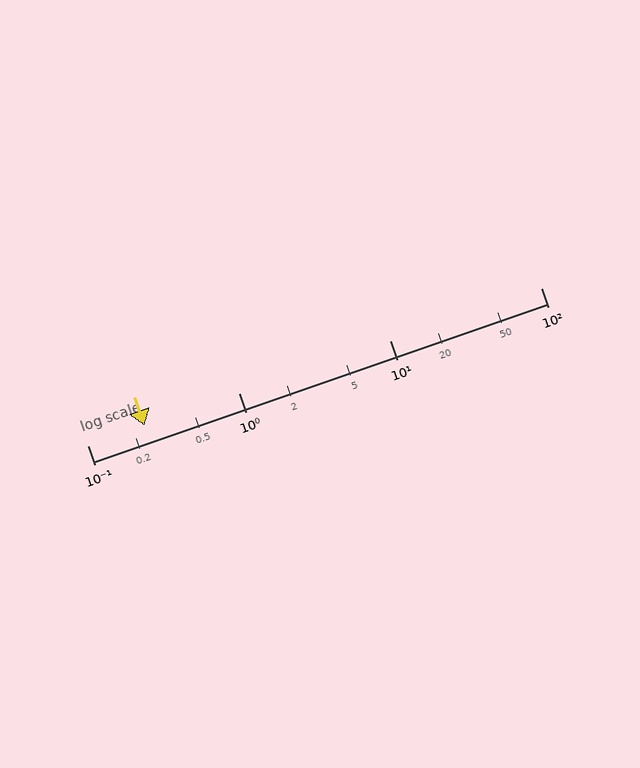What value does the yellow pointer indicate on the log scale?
The pointer indicates approximately 0.24.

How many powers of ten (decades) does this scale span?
The scale spans 3 decades, from 0.1 to 100.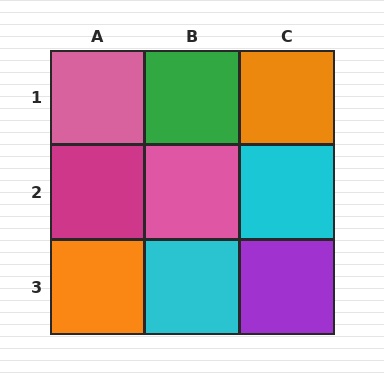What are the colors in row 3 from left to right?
Orange, cyan, purple.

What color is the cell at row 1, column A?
Pink.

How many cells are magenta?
1 cell is magenta.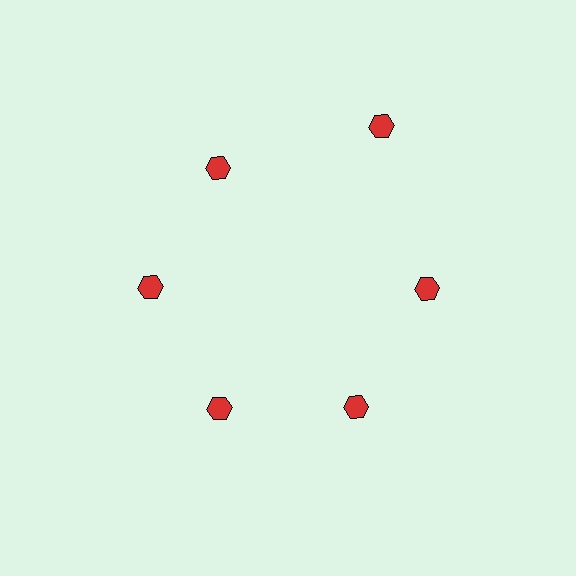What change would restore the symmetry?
The symmetry would be restored by moving it inward, back onto the ring so that all 6 hexagons sit at equal angles and equal distance from the center.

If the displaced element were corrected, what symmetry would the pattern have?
It would have 6-fold rotational symmetry — the pattern would map onto itself every 60 degrees.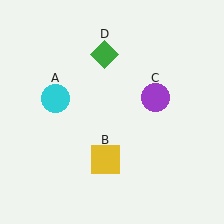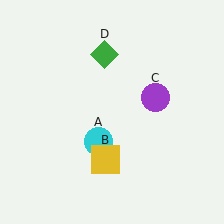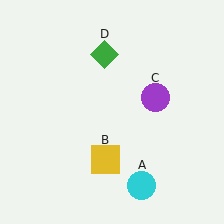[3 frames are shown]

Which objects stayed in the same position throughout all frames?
Yellow square (object B) and purple circle (object C) and green diamond (object D) remained stationary.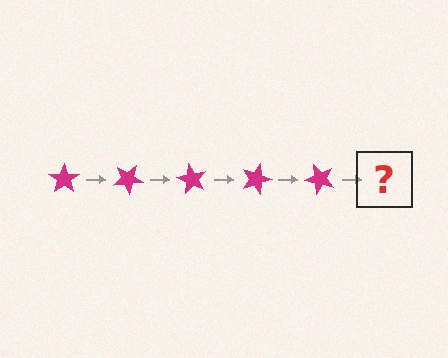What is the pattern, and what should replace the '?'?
The pattern is that the star rotates 30 degrees each step. The '?' should be a magenta star rotated 150 degrees.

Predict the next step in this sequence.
The next step is a magenta star rotated 150 degrees.